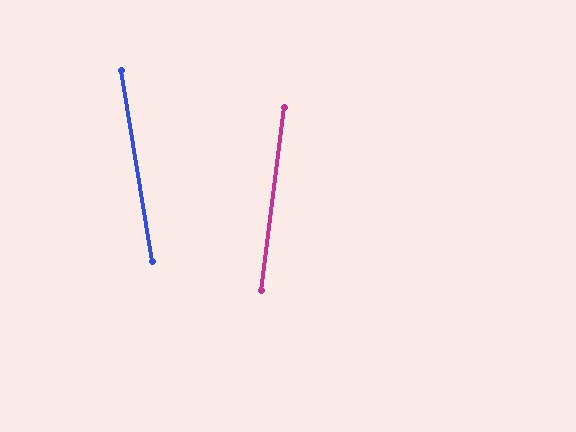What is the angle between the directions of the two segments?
Approximately 16 degrees.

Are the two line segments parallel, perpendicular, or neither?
Neither parallel nor perpendicular — they differ by about 16°.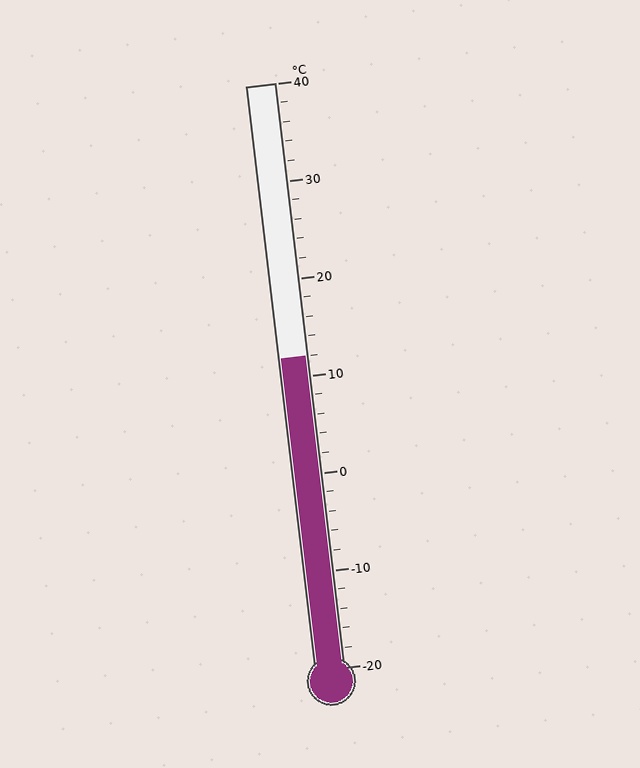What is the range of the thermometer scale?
The thermometer scale ranges from -20°C to 40°C.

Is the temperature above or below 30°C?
The temperature is below 30°C.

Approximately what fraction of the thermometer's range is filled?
The thermometer is filled to approximately 55% of its range.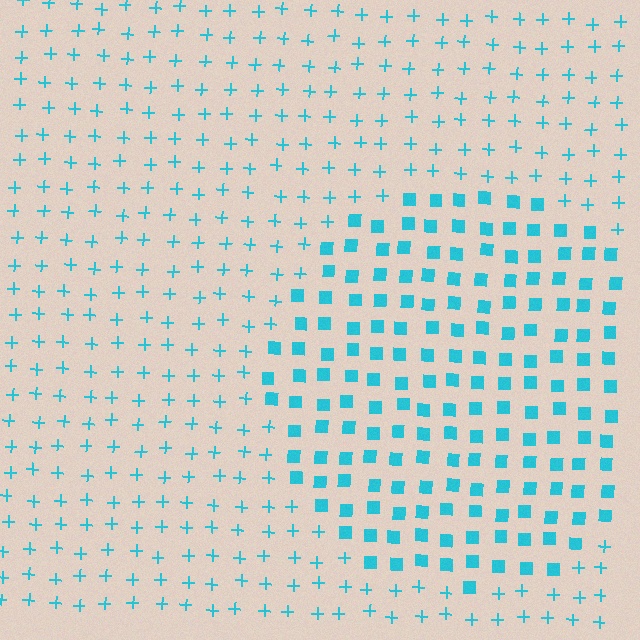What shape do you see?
I see a circle.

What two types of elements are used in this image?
The image uses squares inside the circle region and plus signs outside it.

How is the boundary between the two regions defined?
The boundary is defined by a change in element shape: squares inside vs. plus signs outside. All elements share the same color and spacing.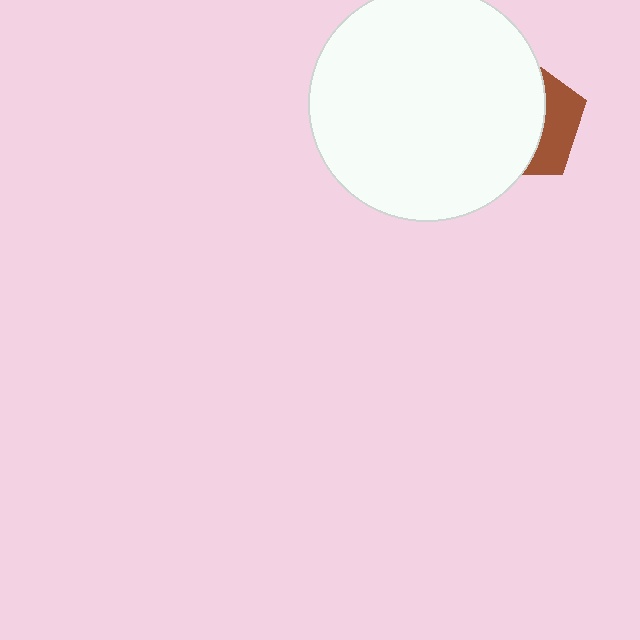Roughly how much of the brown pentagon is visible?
A small part of it is visible (roughly 32%).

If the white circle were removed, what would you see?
You would see the complete brown pentagon.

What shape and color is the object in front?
The object in front is a white circle.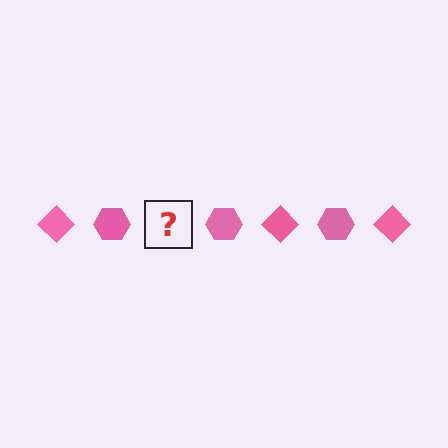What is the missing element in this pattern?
The missing element is a pink diamond.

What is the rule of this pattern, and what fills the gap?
The rule is that the pattern cycles through diamond, hexagon shapes in pink. The gap should be filled with a pink diamond.